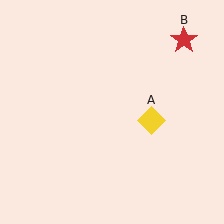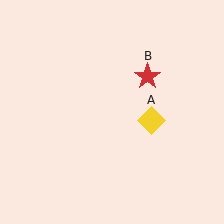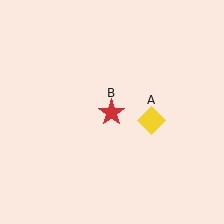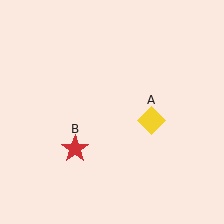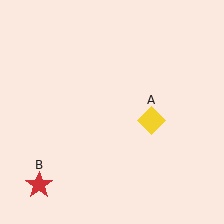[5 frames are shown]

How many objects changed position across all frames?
1 object changed position: red star (object B).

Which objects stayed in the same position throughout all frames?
Yellow diamond (object A) remained stationary.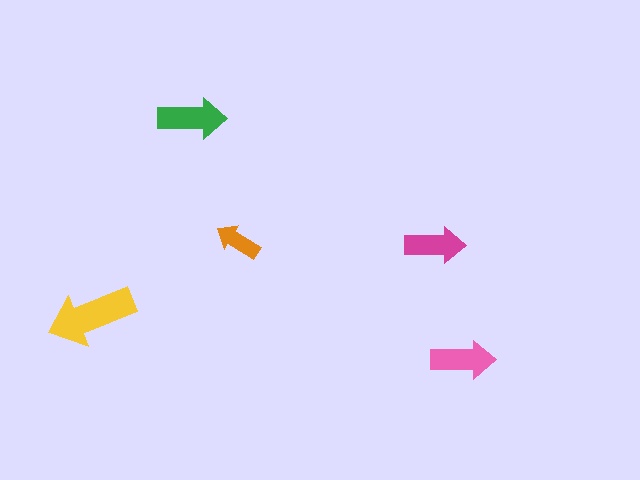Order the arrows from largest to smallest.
the yellow one, the green one, the pink one, the magenta one, the orange one.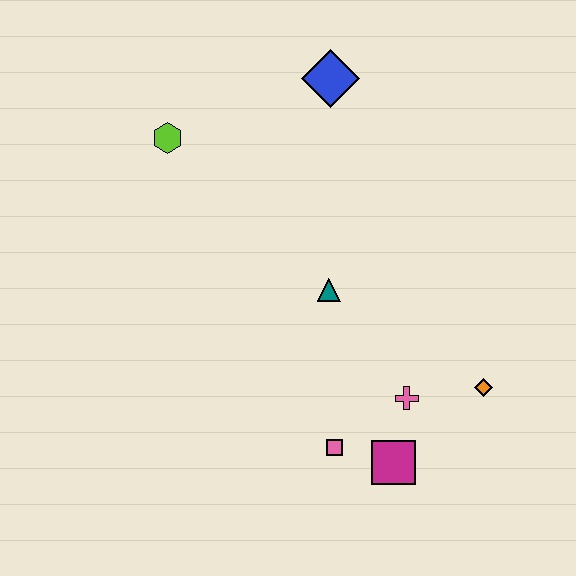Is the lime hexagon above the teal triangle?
Yes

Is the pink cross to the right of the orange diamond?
No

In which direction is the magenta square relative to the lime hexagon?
The magenta square is below the lime hexagon.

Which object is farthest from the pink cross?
The lime hexagon is farthest from the pink cross.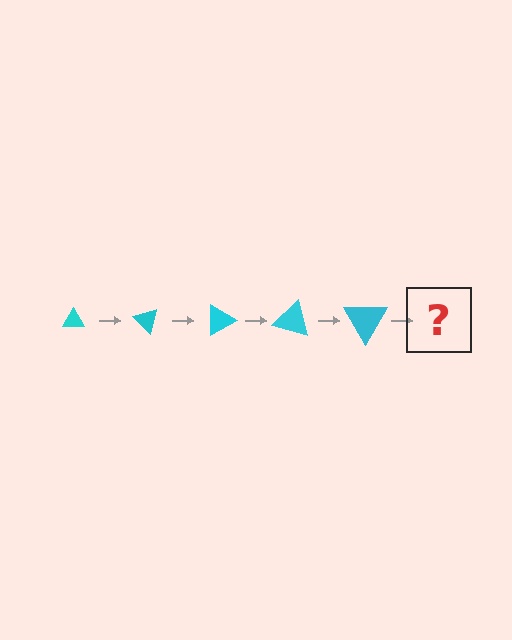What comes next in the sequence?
The next element should be a triangle, larger than the previous one and rotated 225 degrees from the start.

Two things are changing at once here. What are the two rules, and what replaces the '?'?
The two rules are that the triangle grows larger each step and it rotates 45 degrees each step. The '?' should be a triangle, larger than the previous one and rotated 225 degrees from the start.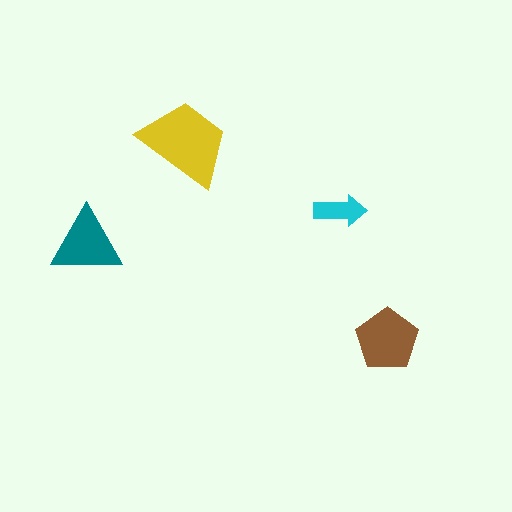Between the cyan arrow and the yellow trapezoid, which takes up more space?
The yellow trapezoid.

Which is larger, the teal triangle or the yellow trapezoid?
The yellow trapezoid.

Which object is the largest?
The yellow trapezoid.